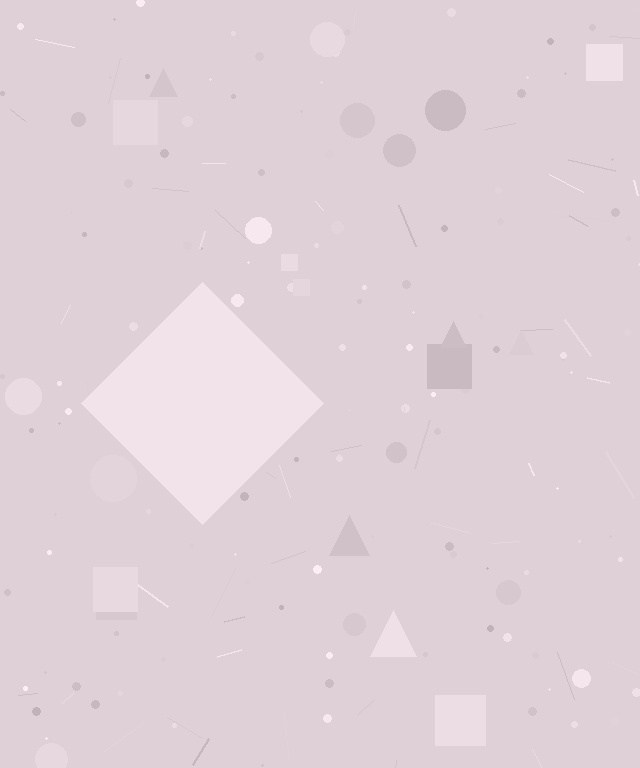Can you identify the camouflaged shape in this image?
The camouflaged shape is a diamond.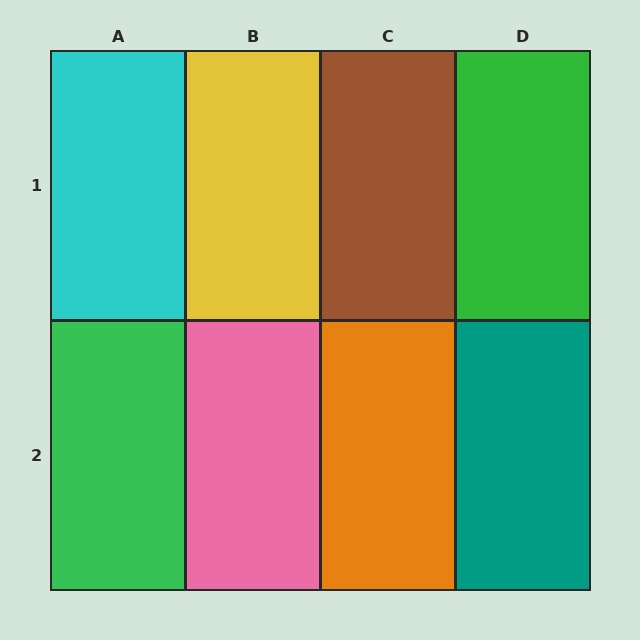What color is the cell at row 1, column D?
Green.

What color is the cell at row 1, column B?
Yellow.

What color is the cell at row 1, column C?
Brown.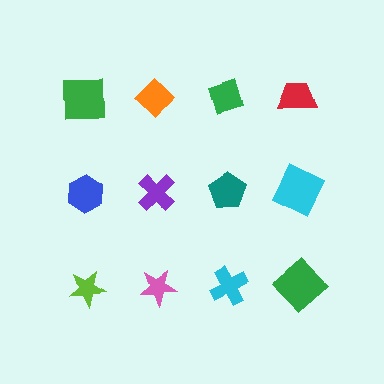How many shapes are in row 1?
4 shapes.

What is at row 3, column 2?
A pink star.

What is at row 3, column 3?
A cyan cross.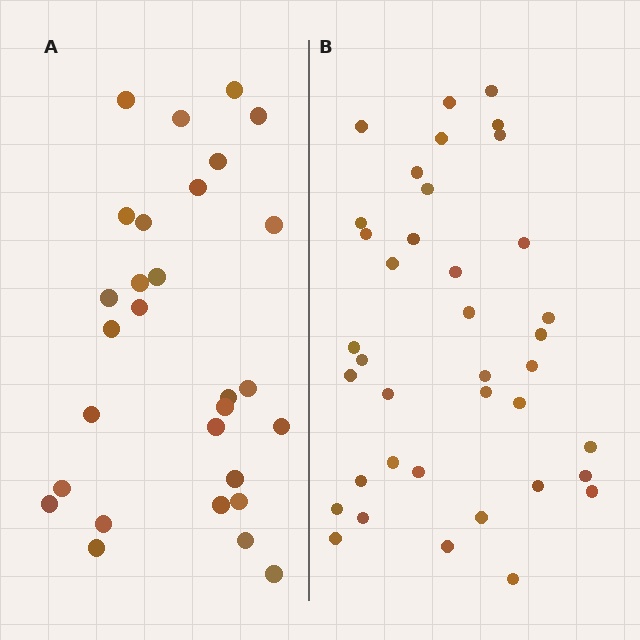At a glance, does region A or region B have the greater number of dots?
Region B (the right region) has more dots.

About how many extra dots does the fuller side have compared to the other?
Region B has roughly 8 or so more dots than region A.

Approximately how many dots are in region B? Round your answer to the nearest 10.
About 40 dots. (The exact count is 38, which rounds to 40.)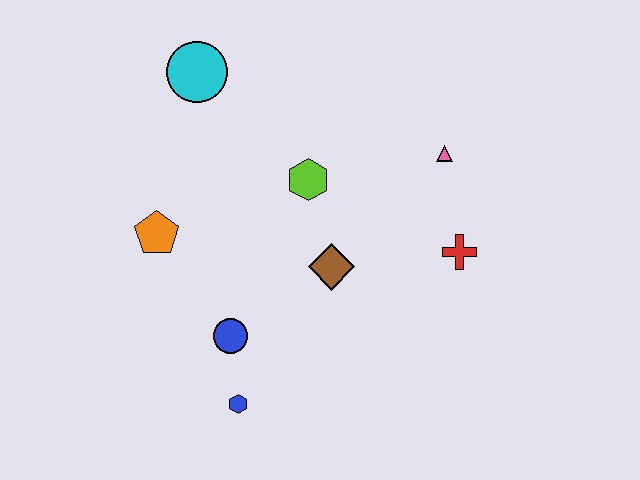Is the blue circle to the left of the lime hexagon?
Yes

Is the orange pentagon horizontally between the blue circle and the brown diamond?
No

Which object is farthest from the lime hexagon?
The blue hexagon is farthest from the lime hexagon.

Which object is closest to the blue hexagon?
The blue circle is closest to the blue hexagon.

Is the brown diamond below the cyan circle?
Yes